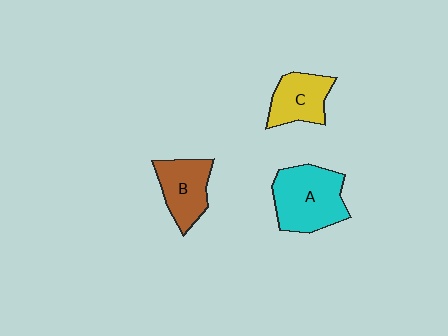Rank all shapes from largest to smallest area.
From largest to smallest: A (cyan), B (brown), C (yellow).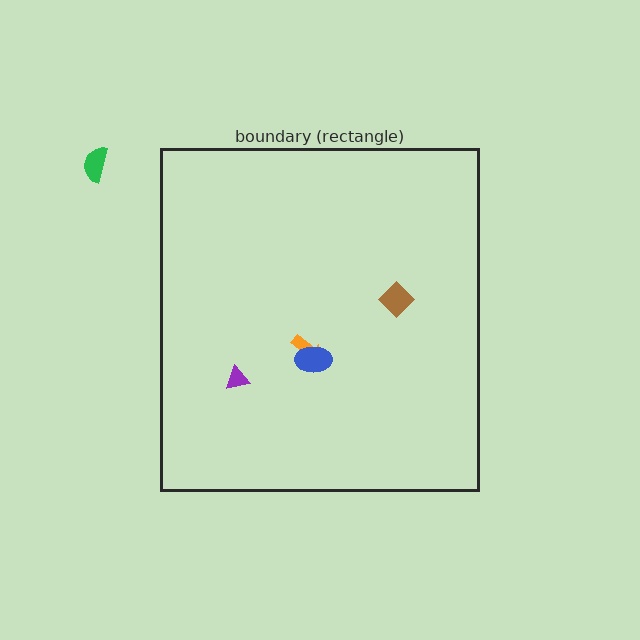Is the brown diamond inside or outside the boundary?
Inside.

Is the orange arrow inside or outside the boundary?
Inside.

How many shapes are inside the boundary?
4 inside, 1 outside.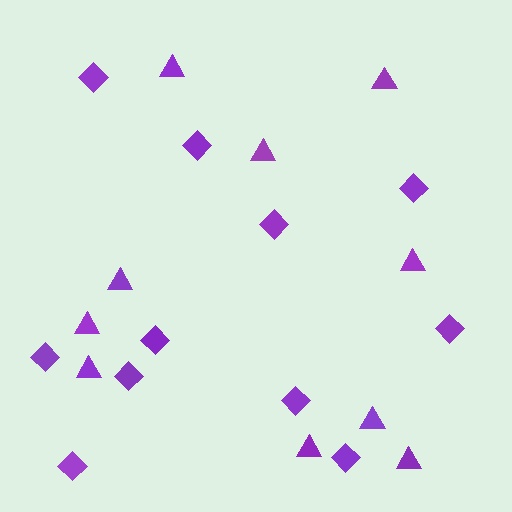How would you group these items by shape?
There are 2 groups: one group of triangles (10) and one group of diamonds (11).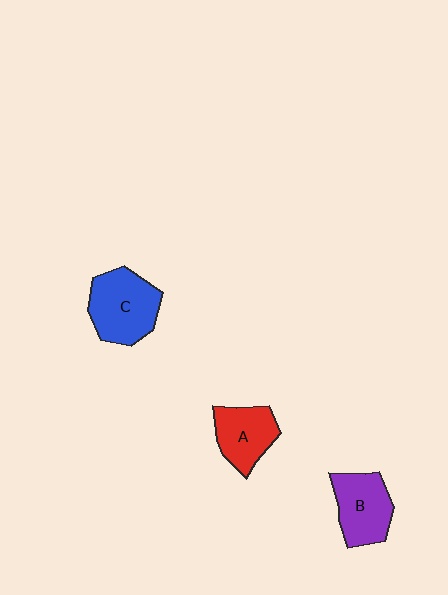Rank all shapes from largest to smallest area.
From largest to smallest: C (blue), B (purple), A (red).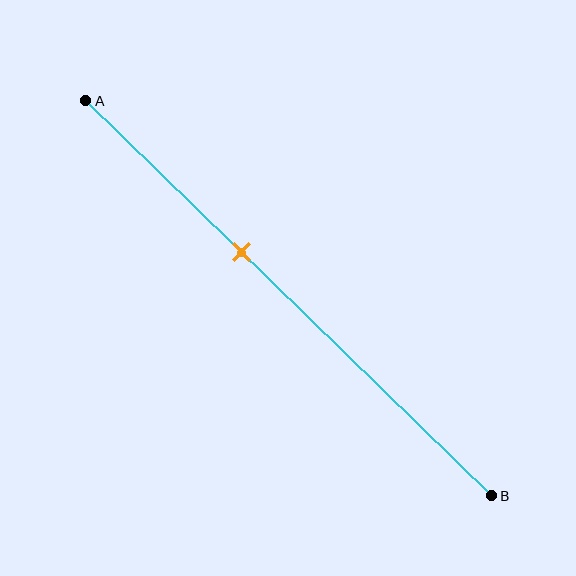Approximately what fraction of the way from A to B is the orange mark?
The orange mark is approximately 40% of the way from A to B.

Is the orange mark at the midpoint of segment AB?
No, the mark is at about 40% from A, not at the 50% midpoint.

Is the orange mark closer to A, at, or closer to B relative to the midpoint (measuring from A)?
The orange mark is closer to point A than the midpoint of segment AB.